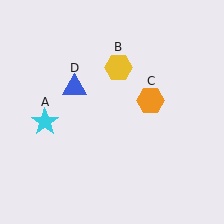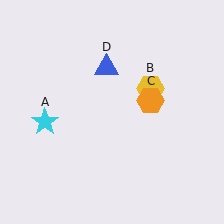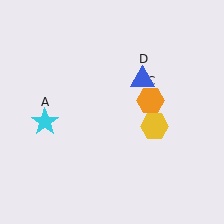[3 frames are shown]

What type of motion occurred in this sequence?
The yellow hexagon (object B), blue triangle (object D) rotated clockwise around the center of the scene.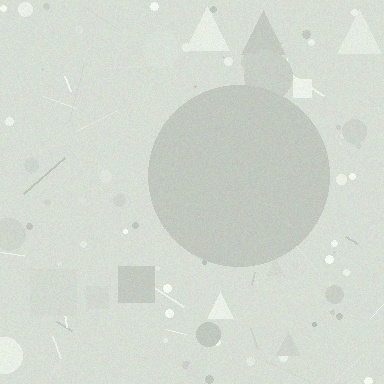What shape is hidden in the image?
A circle is hidden in the image.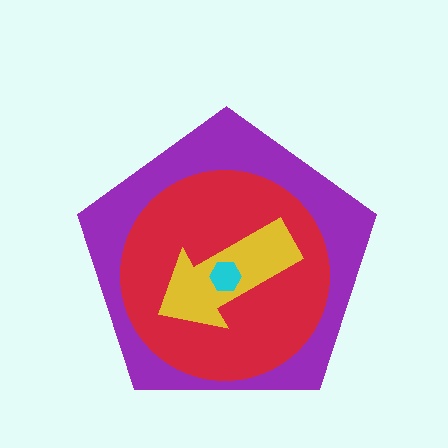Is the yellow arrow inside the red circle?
Yes.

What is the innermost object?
The cyan hexagon.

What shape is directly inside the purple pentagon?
The red circle.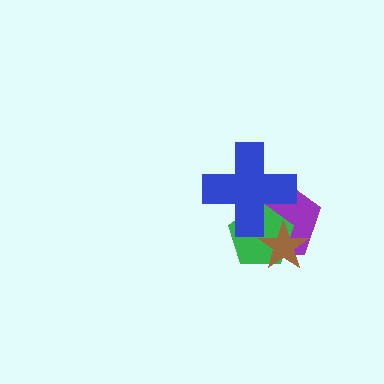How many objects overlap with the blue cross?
2 objects overlap with the blue cross.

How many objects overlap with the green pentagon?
3 objects overlap with the green pentagon.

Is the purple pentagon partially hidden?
Yes, it is partially covered by another shape.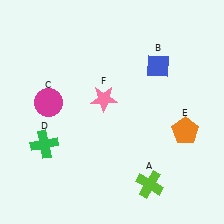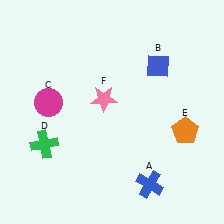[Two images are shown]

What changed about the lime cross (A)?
In Image 1, A is lime. In Image 2, it changed to blue.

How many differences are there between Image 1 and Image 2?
There is 1 difference between the two images.